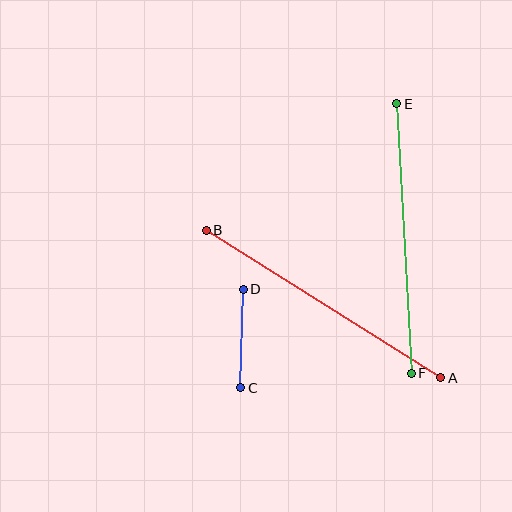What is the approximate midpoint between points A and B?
The midpoint is at approximately (323, 304) pixels.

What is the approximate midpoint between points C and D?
The midpoint is at approximately (242, 338) pixels.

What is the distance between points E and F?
The distance is approximately 270 pixels.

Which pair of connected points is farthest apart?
Points A and B are farthest apart.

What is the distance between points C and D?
The distance is approximately 98 pixels.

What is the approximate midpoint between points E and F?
The midpoint is at approximately (404, 239) pixels.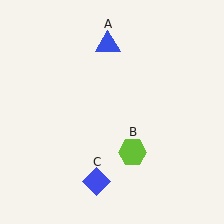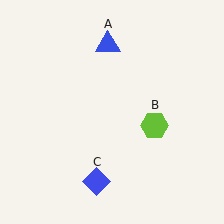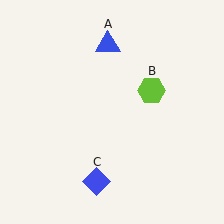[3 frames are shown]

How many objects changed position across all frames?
1 object changed position: lime hexagon (object B).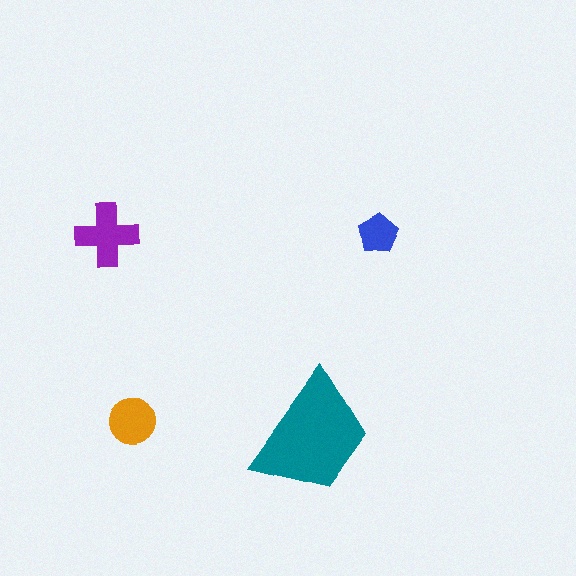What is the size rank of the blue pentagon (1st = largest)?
4th.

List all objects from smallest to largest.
The blue pentagon, the orange circle, the purple cross, the teal trapezoid.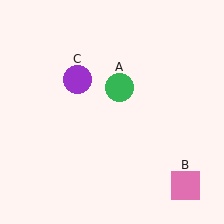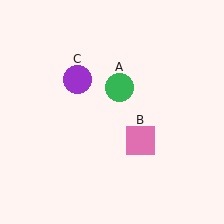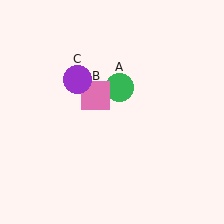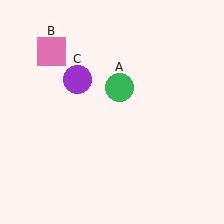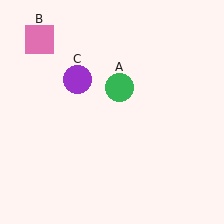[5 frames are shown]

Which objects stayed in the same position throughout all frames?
Green circle (object A) and purple circle (object C) remained stationary.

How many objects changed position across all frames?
1 object changed position: pink square (object B).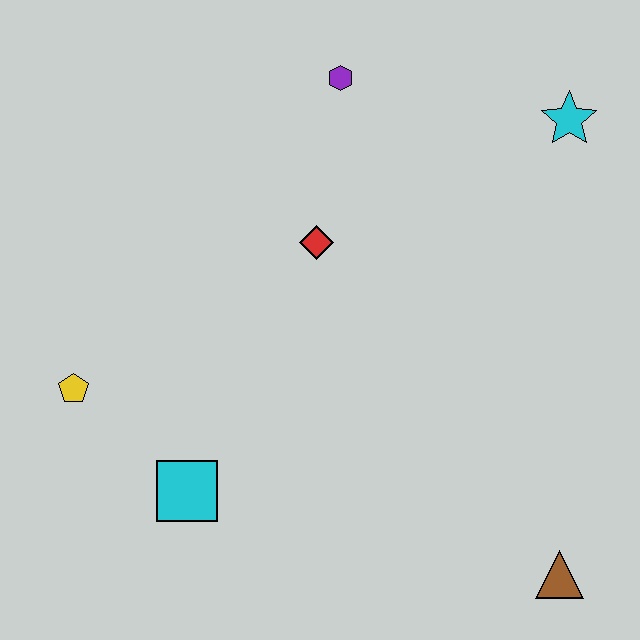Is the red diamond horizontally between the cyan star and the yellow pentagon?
Yes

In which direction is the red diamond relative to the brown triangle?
The red diamond is above the brown triangle.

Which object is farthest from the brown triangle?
The purple hexagon is farthest from the brown triangle.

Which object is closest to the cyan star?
The purple hexagon is closest to the cyan star.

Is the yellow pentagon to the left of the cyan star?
Yes